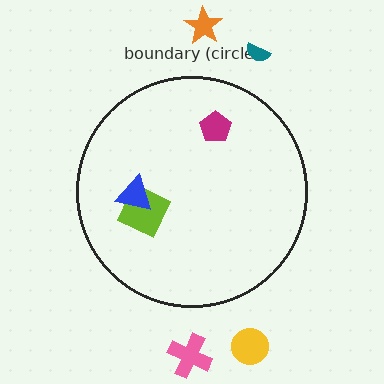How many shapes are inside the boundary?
3 inside, 4 outside.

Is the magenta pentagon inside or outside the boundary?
Inside.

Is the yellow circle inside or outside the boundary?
Outside.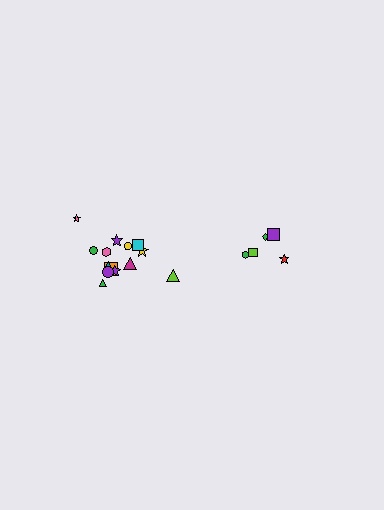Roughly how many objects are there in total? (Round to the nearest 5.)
Roughly 20 objects in total.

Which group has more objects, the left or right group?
The left group.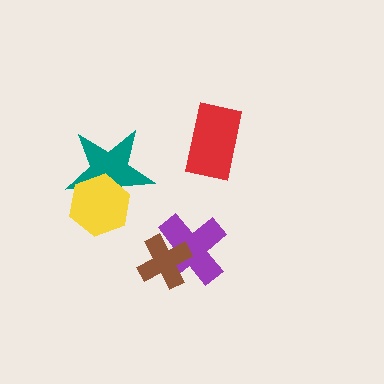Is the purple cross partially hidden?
Yes, it is partially covered by another shape.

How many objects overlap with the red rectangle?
0 objects overlap with the red rectangle.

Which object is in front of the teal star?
The yellow hexagon is in front of the teal star.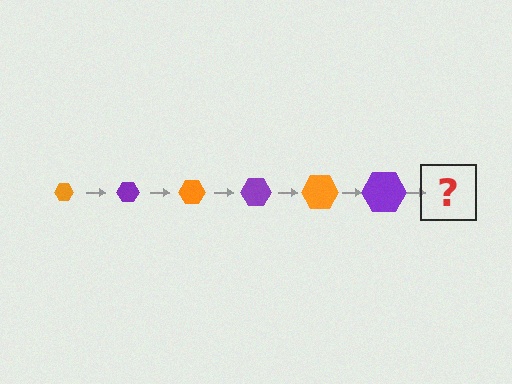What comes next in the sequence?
The next element should be an orange hexagon, larger than the previous one.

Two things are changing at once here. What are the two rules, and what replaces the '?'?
The two rules are that the hexagon grows larger each step and the color cycles through orange and purple. The '?' should be an orange hexagon, larger than the previous one.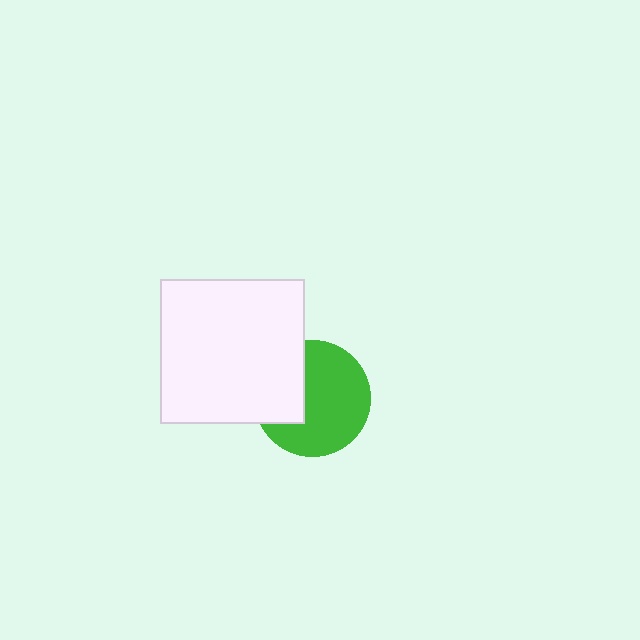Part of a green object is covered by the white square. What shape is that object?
It is a circle.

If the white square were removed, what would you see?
You would see the complete green circle.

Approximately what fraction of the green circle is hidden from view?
Roughly 33% of the green circle is hidden behind the white square.